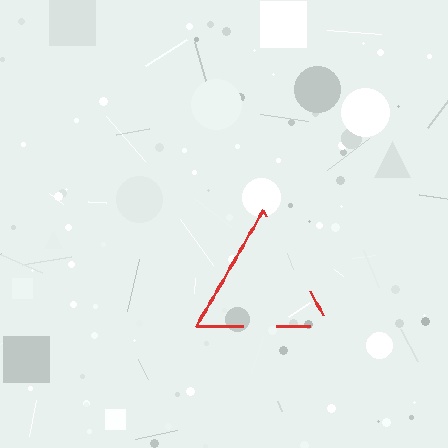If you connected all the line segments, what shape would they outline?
They would outline a triangle.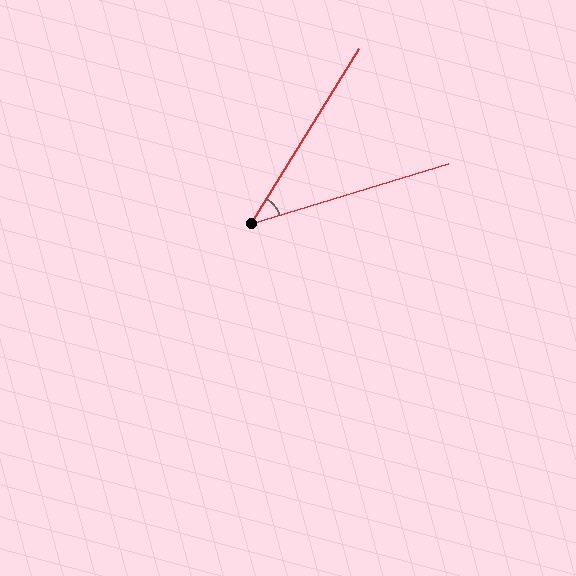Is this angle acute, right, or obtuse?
It is acute.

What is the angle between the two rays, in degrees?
Approximately 42 degrees.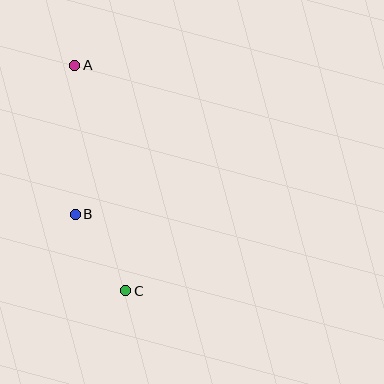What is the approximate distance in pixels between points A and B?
The distance between A and B is approximately 149 pixels.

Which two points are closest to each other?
Points B and C are closest to each other.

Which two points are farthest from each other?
Points A and C are farthest from each other.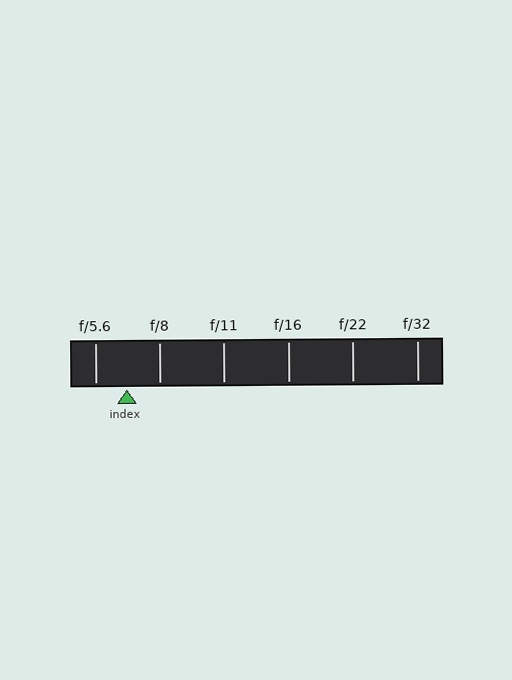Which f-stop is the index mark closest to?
The index mark is closest to f/5.6.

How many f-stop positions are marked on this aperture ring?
There are 6 f-stop positions marked.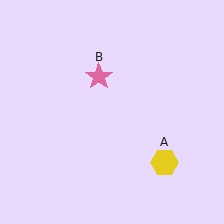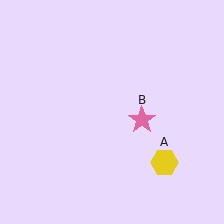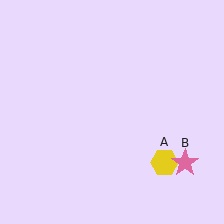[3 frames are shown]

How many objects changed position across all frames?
1 object changed position: pink star (object B).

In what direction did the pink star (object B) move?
The pink star (object B) moved down and to the right.